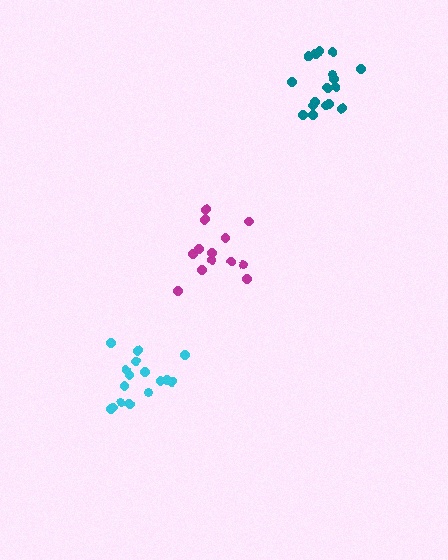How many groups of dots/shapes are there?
There are 3 groups.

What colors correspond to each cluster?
The clusters are colored: magenta, teal, cyan.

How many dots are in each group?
Group 1: 13 dots, Group 2: 17 dots, Group 3: 16 dots (46 total).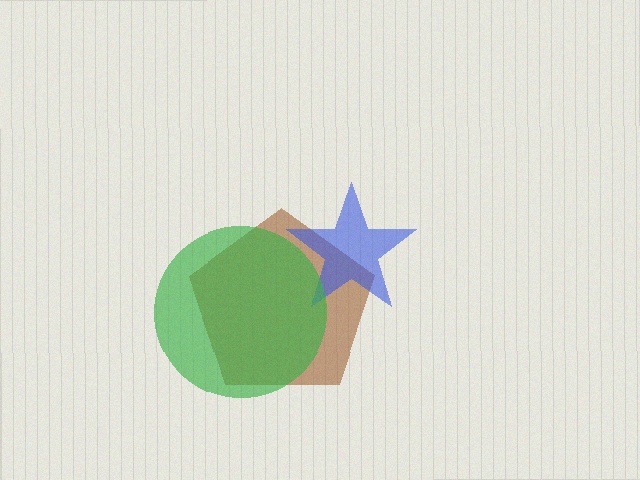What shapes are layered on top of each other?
The layered shapes are: a brown pentagon, a blue star, a green circle.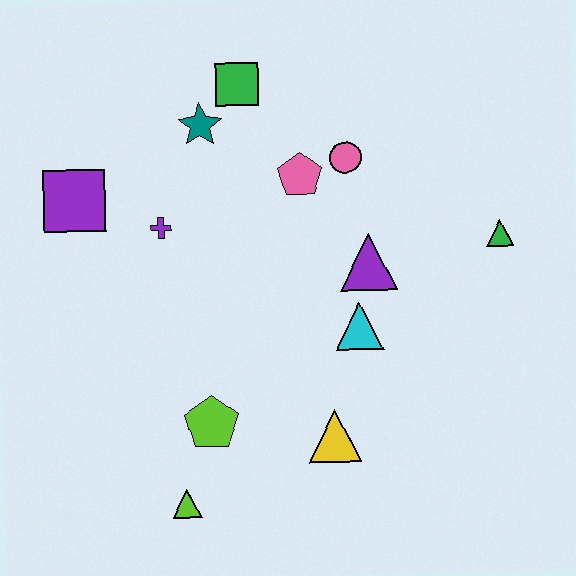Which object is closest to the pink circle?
The pink pentagon is closest to the pink circle.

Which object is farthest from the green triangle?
The purple square is farthest from the green triangle.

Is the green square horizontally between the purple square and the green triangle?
Yes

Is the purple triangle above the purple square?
No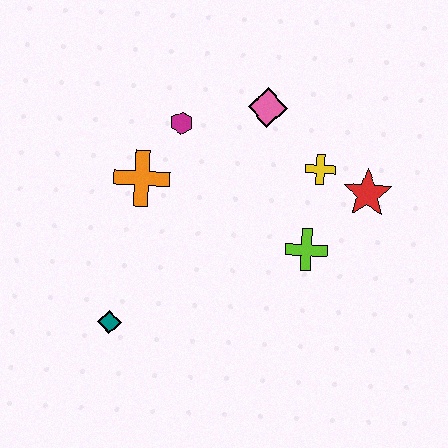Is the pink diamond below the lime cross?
No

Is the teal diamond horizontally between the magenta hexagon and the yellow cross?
No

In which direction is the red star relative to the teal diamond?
The red star is to the right of the teal diamond.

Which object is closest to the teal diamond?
The orange cross is closest to the teal diamond.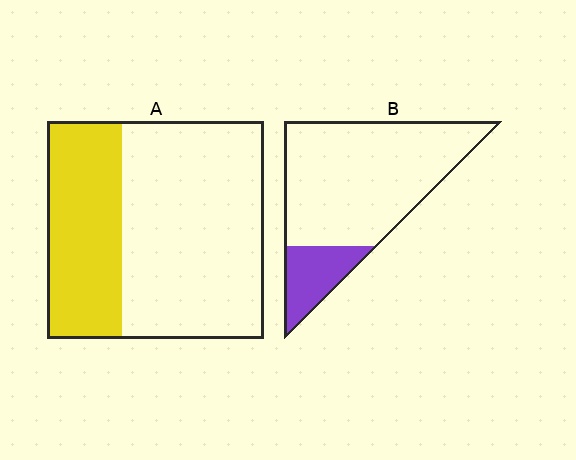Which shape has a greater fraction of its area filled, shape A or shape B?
Shape A.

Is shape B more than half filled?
No.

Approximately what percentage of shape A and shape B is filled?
A is approximately 35% and B is approximately 20%.